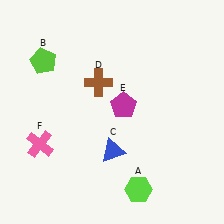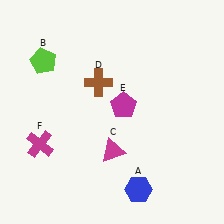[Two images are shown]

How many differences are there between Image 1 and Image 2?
There are 3 differences between the two images.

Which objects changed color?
A changed from lime to blue. C changed from blue to magenta. F changed from pink to magenta.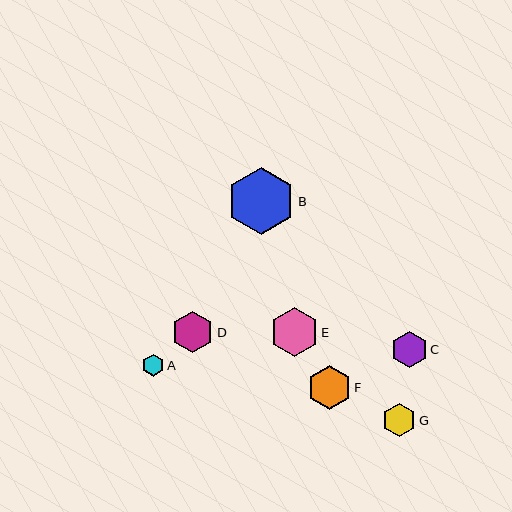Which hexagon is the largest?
Hexagon B is the largest with a size of approximately 67 pixels.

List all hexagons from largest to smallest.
From largest to smallest: B, E, F, D, C, G, A.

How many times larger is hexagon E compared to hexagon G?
Hexagon E is approximately 1.5 times the size of hexagon G.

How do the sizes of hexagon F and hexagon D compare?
Hexagon F and hexagon D are approximately the same size.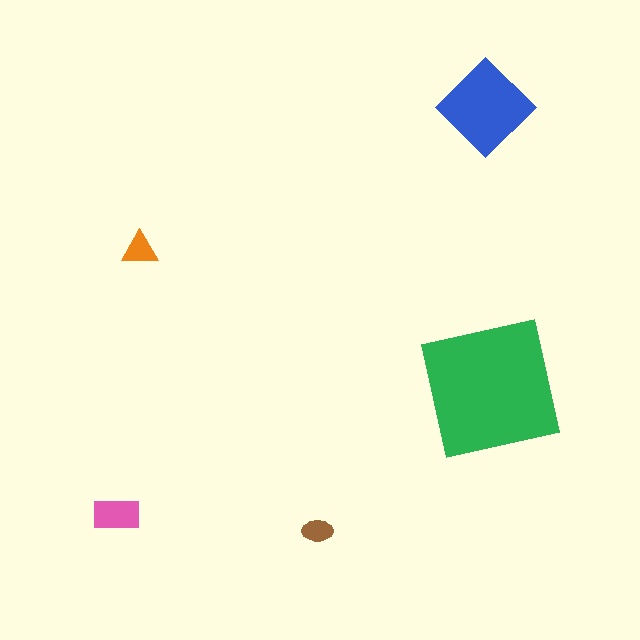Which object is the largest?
The green square.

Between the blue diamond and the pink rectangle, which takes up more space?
The blue diamond.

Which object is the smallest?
The brown ellipse.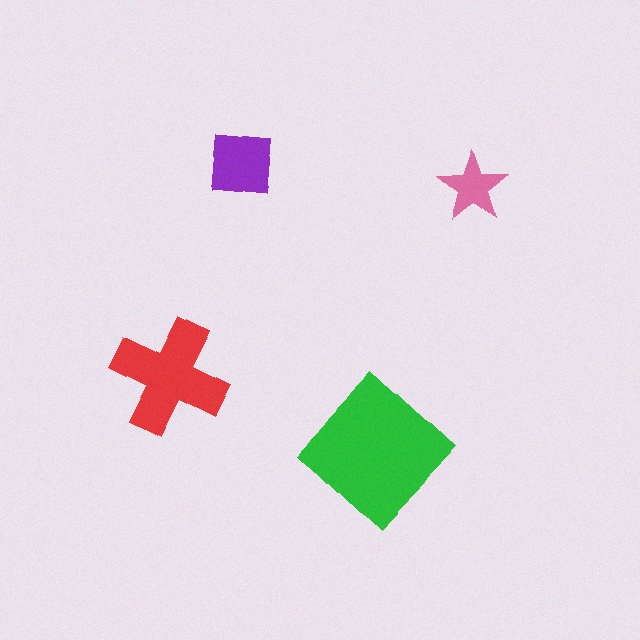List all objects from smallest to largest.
The pink star, the purple square, the red cross, the green diamond.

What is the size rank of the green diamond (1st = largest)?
1st.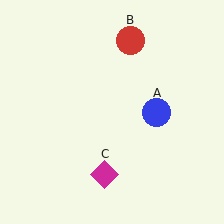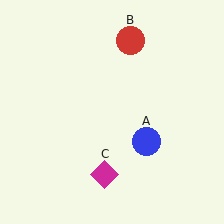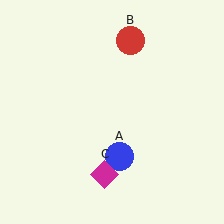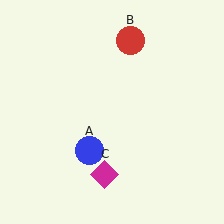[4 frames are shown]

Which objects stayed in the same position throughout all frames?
Red circle (object B) and magenta diamond (object C) remained stationary.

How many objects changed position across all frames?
1 object changed position: blue circle (object A).